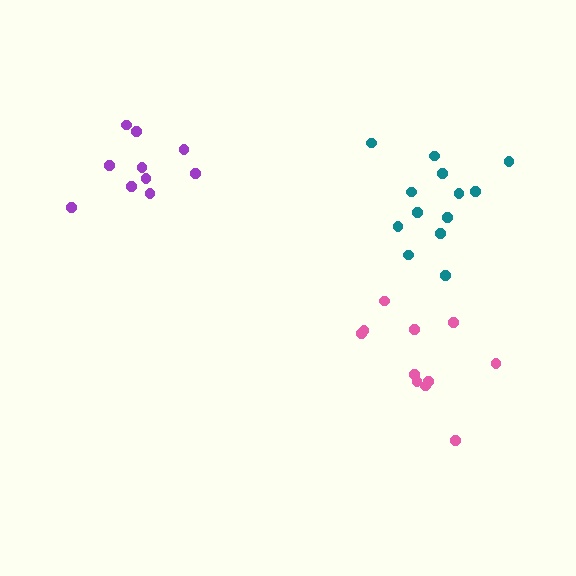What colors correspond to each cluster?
The clusters are colored: pink, purple, teal.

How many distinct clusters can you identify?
There are 3 distinct clusters.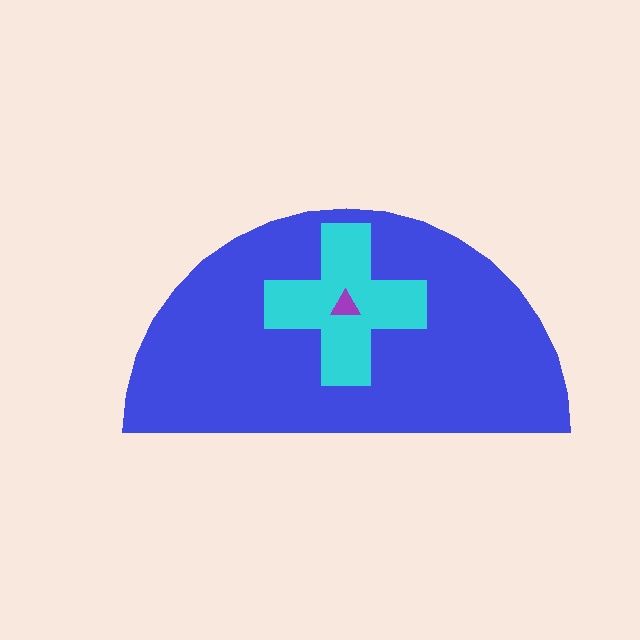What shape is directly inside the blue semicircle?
The cyan cross.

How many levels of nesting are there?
3.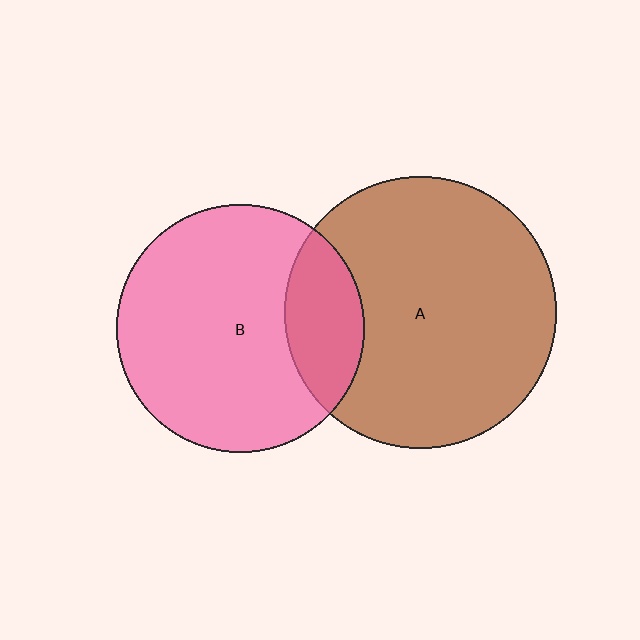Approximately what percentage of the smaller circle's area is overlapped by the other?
Approximately 20%.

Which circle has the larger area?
Circle A (brown).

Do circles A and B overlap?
Yes.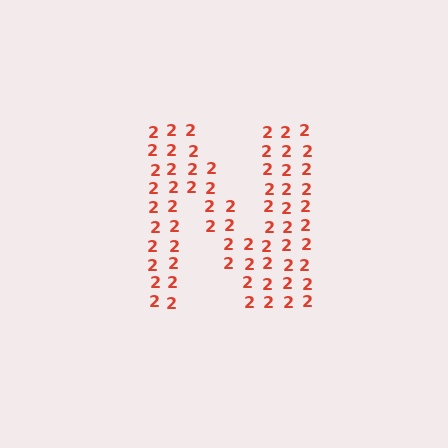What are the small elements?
The small elements are digit 2's.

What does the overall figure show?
The overall figure shows the letter N.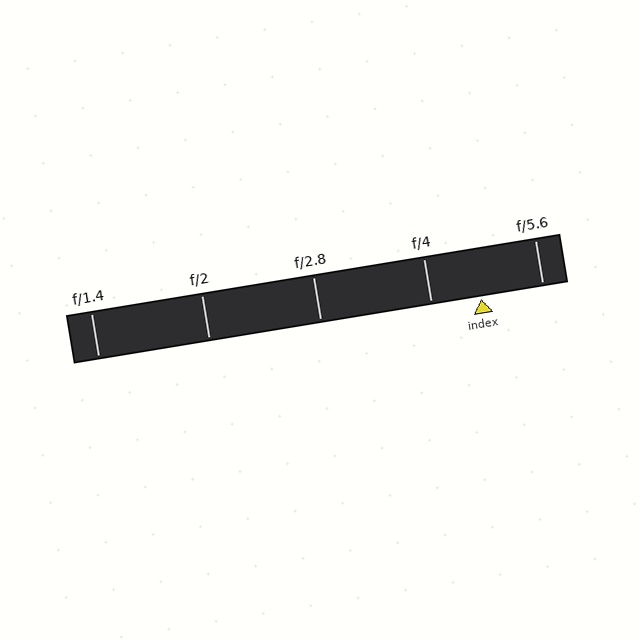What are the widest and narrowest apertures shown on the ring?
The widest aperture shown is f/1.4 and the narrowest is f/5.6.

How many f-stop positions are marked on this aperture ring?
There are 5 f-stop positions marked.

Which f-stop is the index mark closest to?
The index mark is closest to f/4.